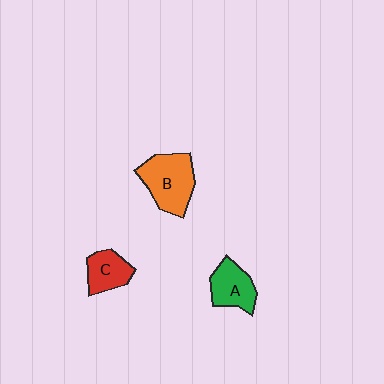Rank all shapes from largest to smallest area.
From largest to smallest: B (orange), A (green), C (red).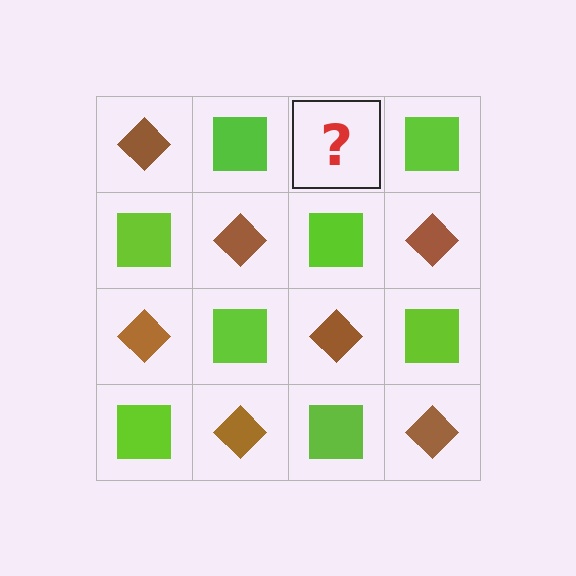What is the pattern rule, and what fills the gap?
The rule is that it alternates brown diamond and lime square in a checkerboard pattern. The gap should be filled with a brown diamond.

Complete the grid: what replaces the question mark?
The question mark should be replaced with a brown diamond.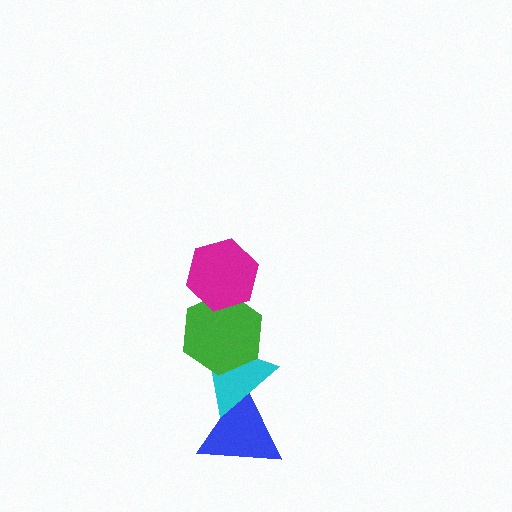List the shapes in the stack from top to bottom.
From top to bottom: the magenta hexagon, the green hexagon, the cyan triangle, the blue triangle.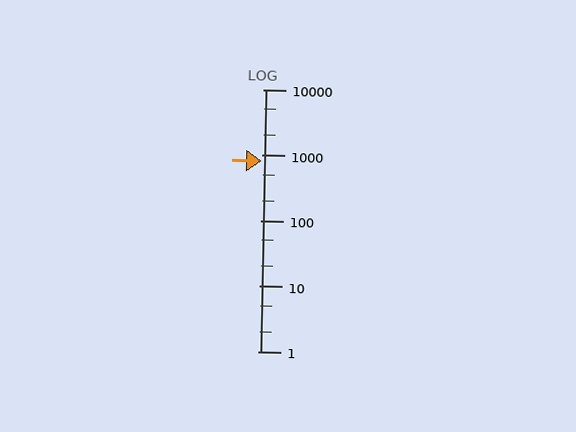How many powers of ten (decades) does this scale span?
The scale spans 4 decades, from 1 to 10000.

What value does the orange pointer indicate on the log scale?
The pointer indicates approximately 810.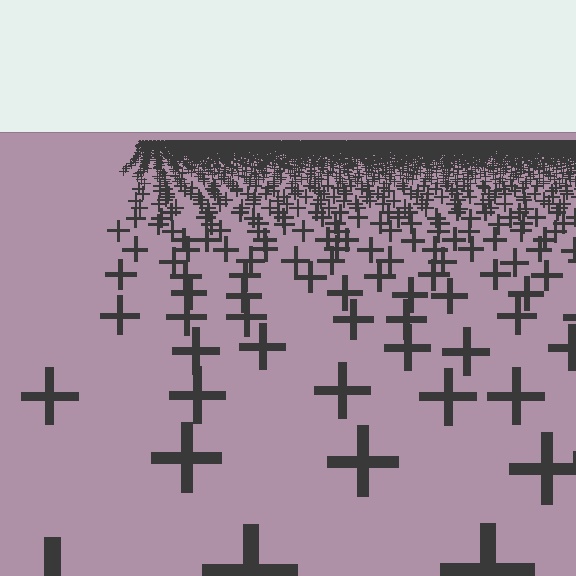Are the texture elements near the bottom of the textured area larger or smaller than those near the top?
Larger. Near the bottom, elements are closer to the viewer and appear at a bigger on-screen size.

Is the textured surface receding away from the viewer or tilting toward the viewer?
The surface is receding away from the viewer. Texture elements get smaller and denser toward the top.